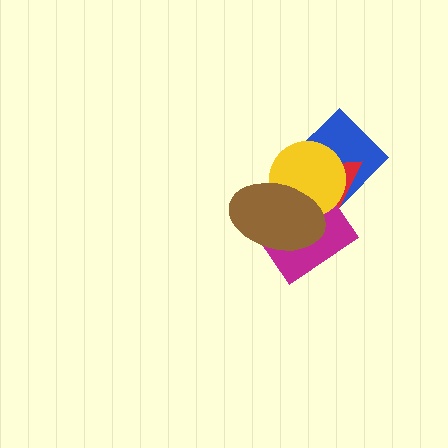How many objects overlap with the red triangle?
4 objects overlap with the red triangle.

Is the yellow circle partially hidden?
Yes, it is partially covered by another shape.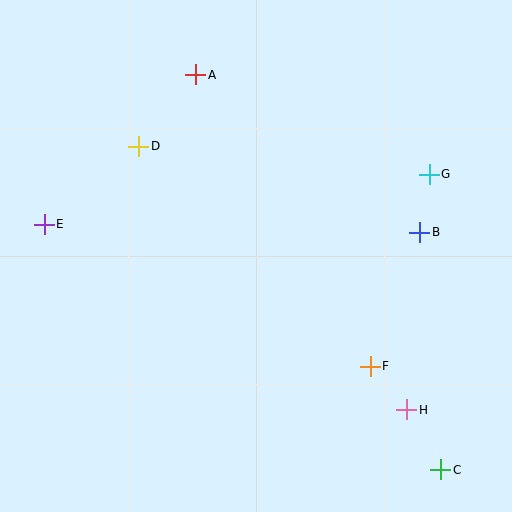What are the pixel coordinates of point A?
Point A is at (196, 75).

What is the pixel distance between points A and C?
The distance between A and C is 465 pixels.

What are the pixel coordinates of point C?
Point C is at (441, 470).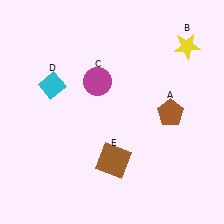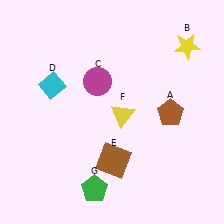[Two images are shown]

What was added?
A yellow triangle (F), a green pentagon (G) were added in Image 2.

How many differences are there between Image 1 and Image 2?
There are 2 differences between the two images.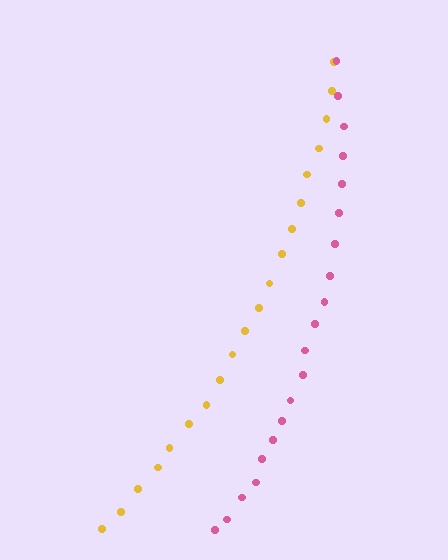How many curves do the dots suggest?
There are 2 distinct paths.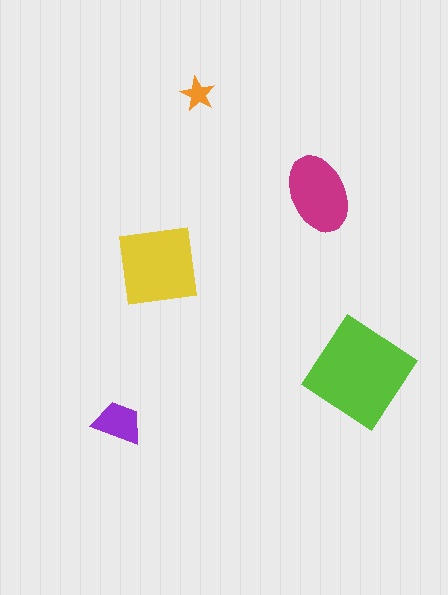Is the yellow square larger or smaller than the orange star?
Larger.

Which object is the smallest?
The orange star.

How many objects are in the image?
There are 5 objects in the image.